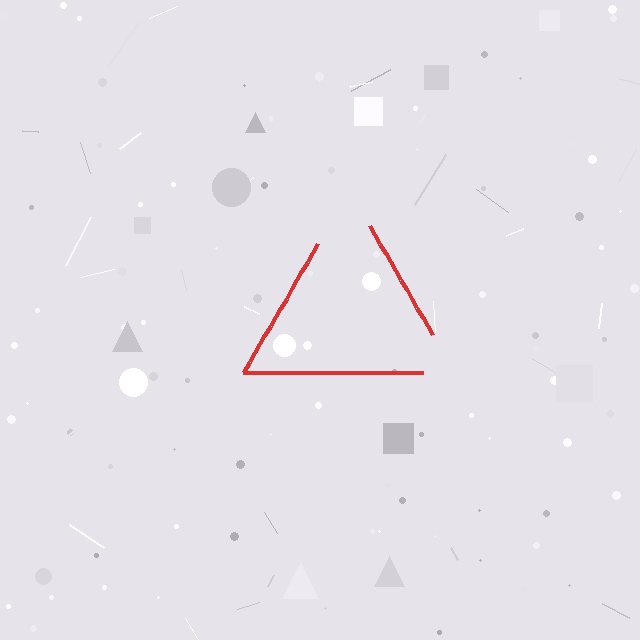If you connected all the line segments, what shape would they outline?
They would outline a triangle.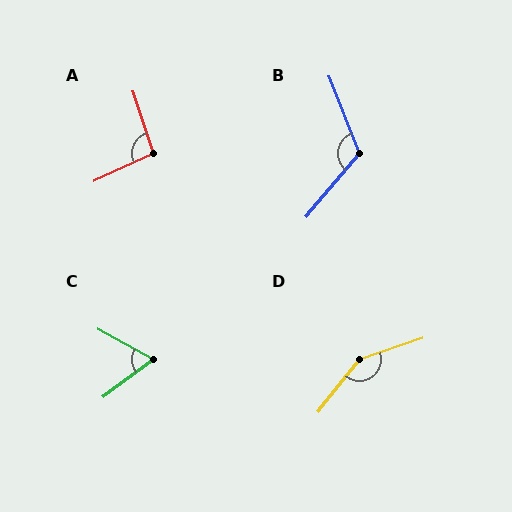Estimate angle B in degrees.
Approximately 119 degrees.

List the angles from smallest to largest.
C (66°), A (97°), B (119°), D (147°).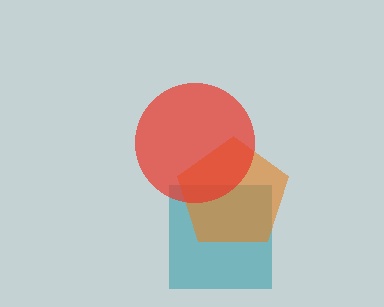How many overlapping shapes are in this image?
There are 3 overlapping shapes in the image.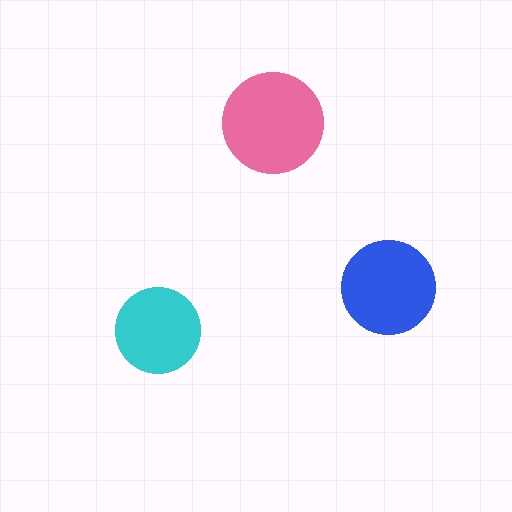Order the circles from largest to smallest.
the pink one, the blue one, the cyan one.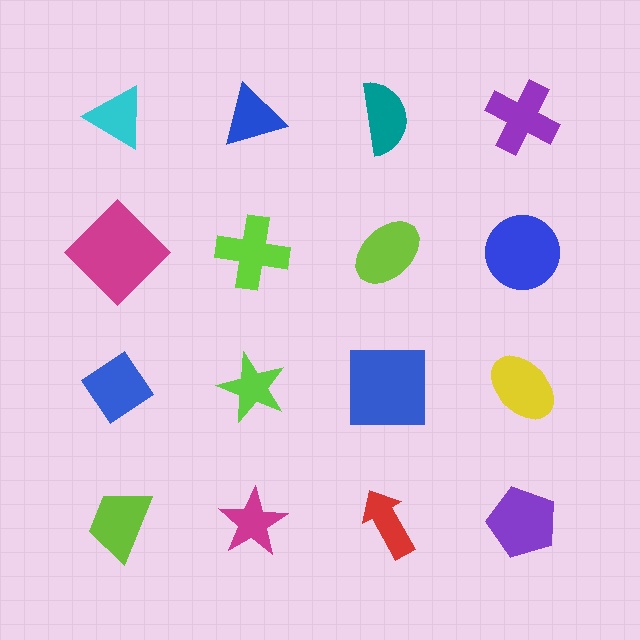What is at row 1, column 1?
A cyan triangle.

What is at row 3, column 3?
A blue square.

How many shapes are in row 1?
4 shapes.